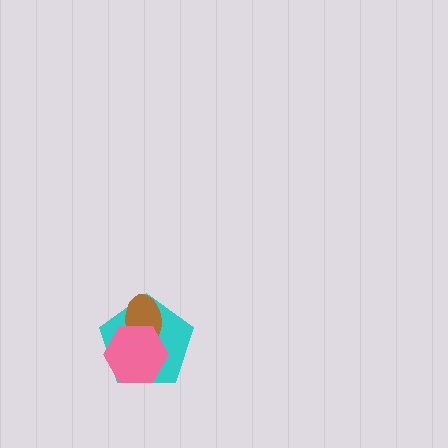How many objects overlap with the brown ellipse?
2 objects overlap with the brown ellipse.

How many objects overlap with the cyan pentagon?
2 objects overlap with the cyan pentagon.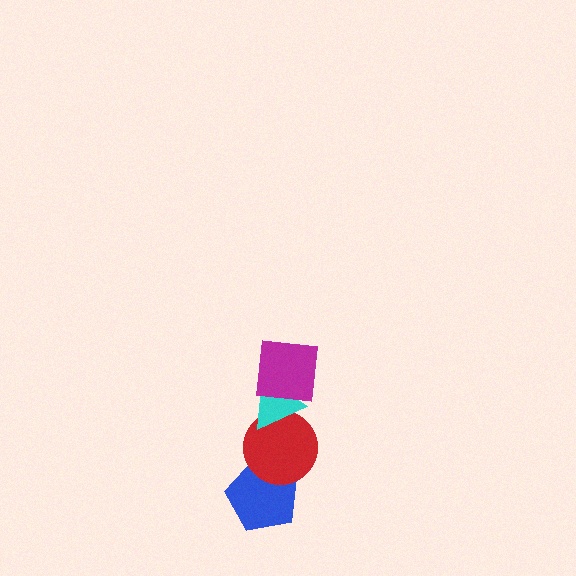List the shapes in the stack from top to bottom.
From top to bottom: the magenta square, the cyan triangle, the red circle, the blue pentagon.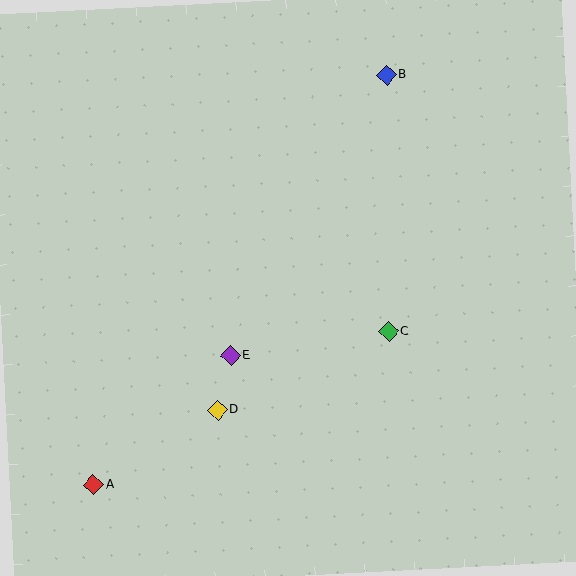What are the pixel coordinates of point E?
Point E is at (231, 356).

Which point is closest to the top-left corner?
Point B is closest to the top-left corner.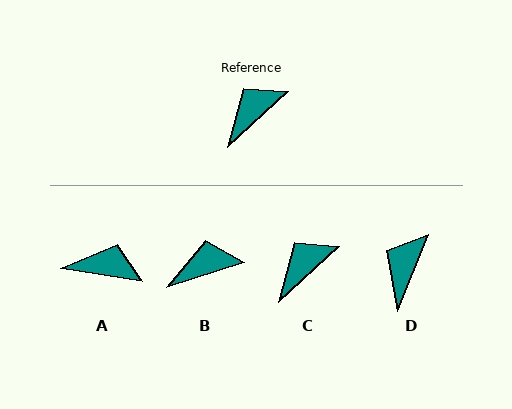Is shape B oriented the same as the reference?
No, it is off by about 25 degrees.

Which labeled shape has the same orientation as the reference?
C.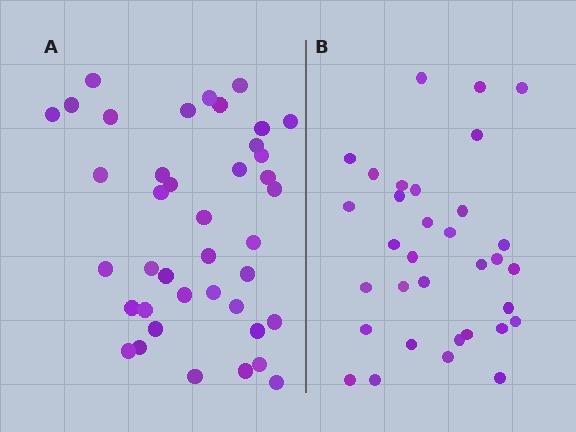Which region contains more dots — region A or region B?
Region A (the left region) has more dots.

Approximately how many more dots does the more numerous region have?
Region A has roughly 8 or so more dots than region B.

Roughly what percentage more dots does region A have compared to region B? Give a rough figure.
About 20% more.